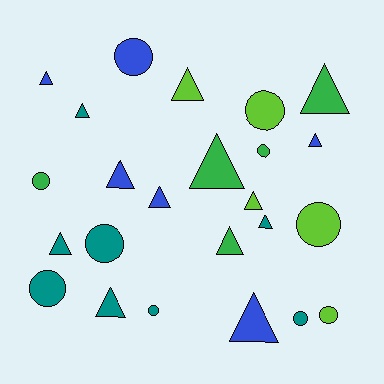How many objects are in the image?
There are 24 objects.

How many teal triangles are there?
There are 4 teal triangles.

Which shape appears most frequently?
Triangle, with 14 objects.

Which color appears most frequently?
Teal, with 8 objects.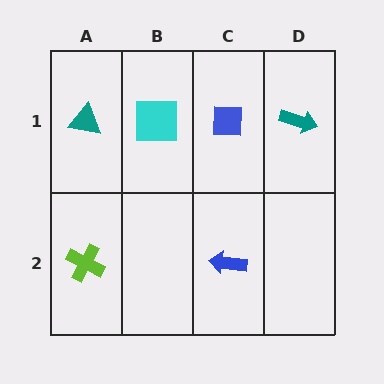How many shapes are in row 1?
4 shapes.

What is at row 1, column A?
A teal triangle.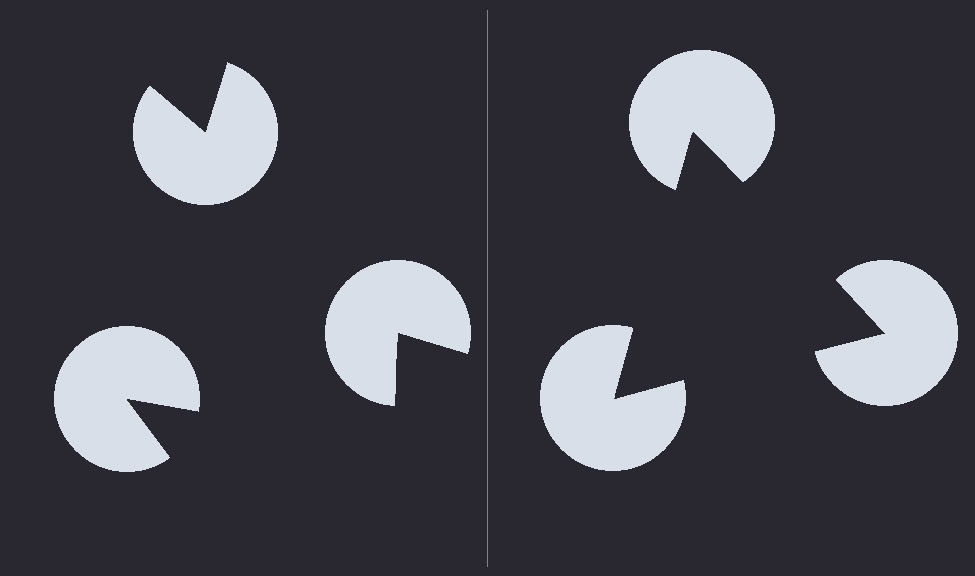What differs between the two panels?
The pac-man discs are positioned identically on both sides; only the wedge orientations differ. On the right they align to a triangle; on the left they are misaligned.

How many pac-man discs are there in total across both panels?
6 — 3 on each side.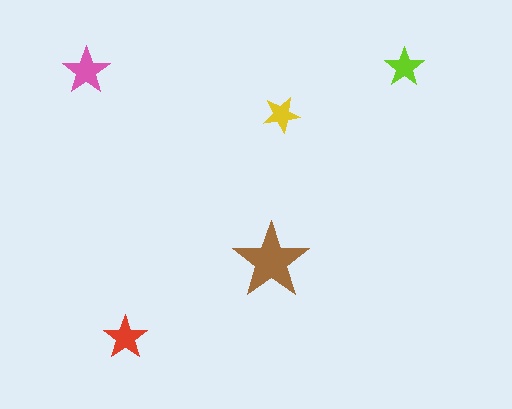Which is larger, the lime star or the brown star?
The brown one.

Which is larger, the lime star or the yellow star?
The lime one.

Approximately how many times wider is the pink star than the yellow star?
About 1.5 times wider.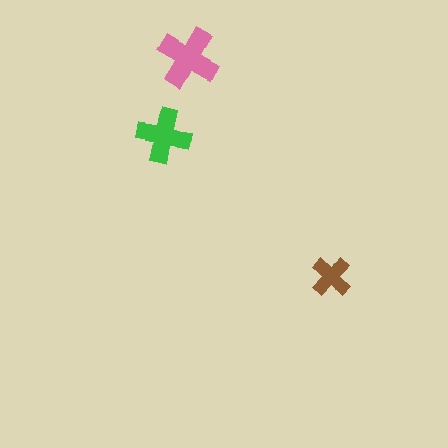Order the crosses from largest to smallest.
the pink one, the green one, the brown one.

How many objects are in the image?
There are 3 objects in the image.